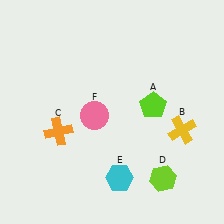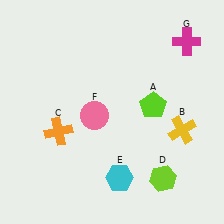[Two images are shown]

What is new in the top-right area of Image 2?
A magenta cross (G) was added in the top-right area of Image 2.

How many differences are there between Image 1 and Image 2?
There is 1 difference between the two images.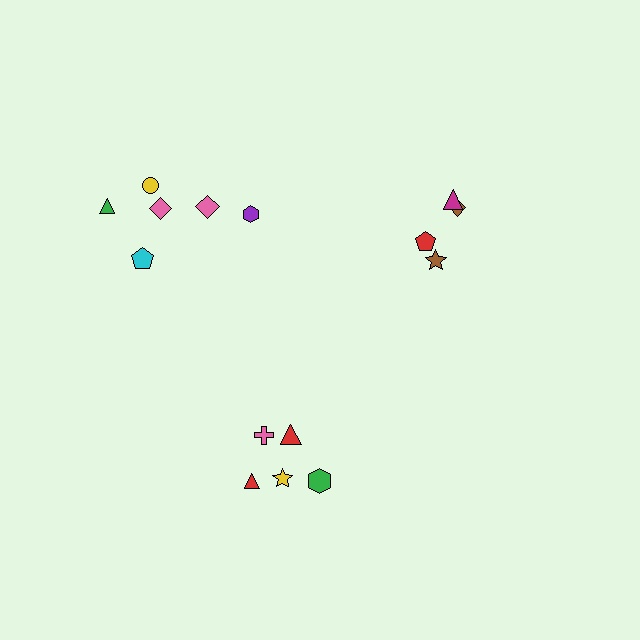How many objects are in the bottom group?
There are 5 objects.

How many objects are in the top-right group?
There are 4 objects.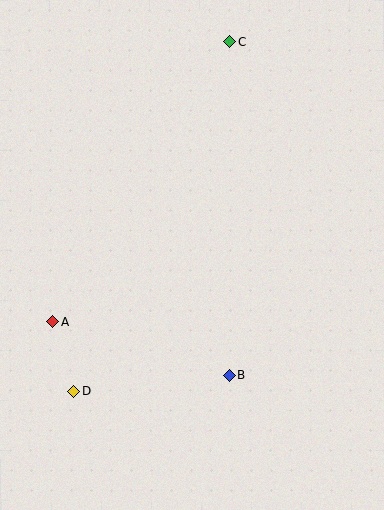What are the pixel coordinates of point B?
Point B is at (230, 375).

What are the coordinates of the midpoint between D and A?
The midpoint between D and A is at (64, 357).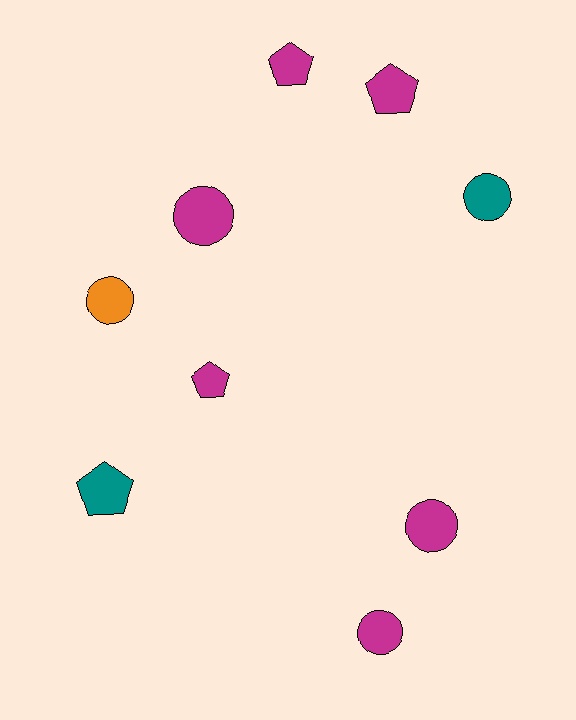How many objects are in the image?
There are 9 objects.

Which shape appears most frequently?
Circle, with 5 objects.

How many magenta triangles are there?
There are no magenta triangles.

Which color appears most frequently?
Magenta, with 6 objects.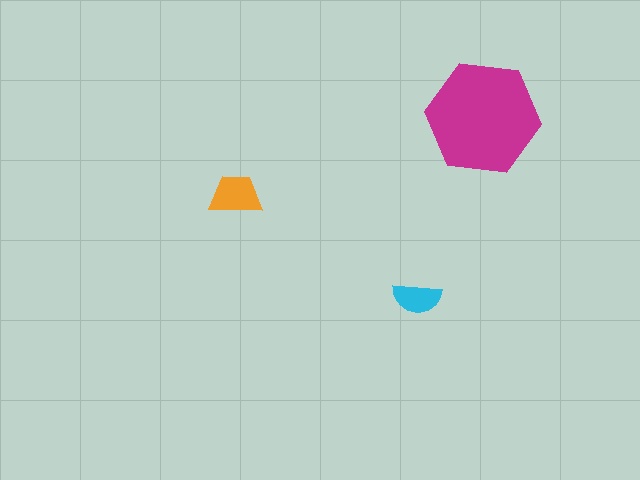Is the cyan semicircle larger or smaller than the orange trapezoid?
Smaller.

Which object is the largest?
The magenta hexagon.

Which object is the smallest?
The cyan semicircle.